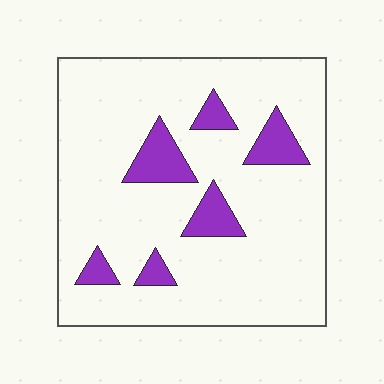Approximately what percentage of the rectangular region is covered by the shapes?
Approximately 15%.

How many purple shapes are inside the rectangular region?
6.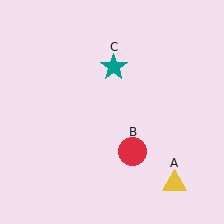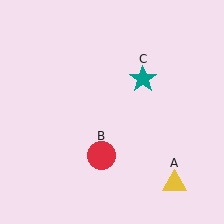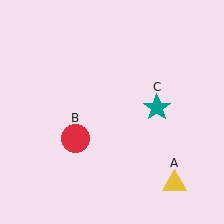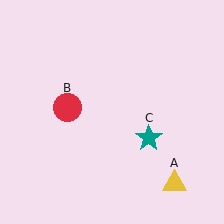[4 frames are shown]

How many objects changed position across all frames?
2 objects changed position: red circle (object B), teal star (object C).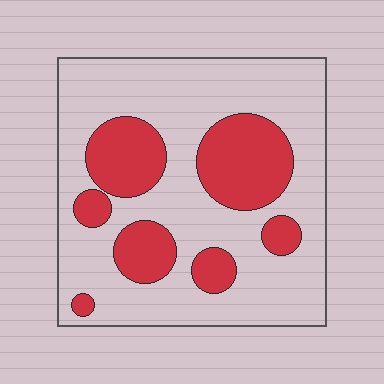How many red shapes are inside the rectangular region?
7.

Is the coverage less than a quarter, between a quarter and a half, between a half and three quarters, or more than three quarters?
Between a quarter and a half.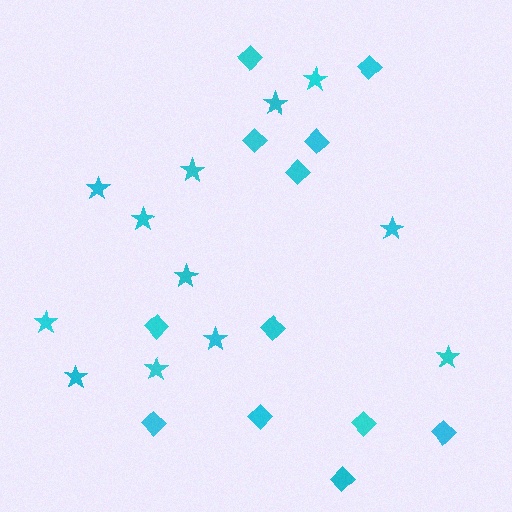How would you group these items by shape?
There are 2 groups: one group of diamonds (12) and one group of stars (12).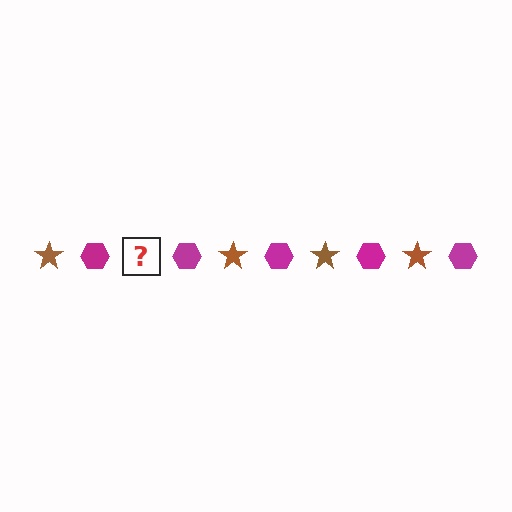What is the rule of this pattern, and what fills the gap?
The rule is that the pattern alternates between brown star and magenta hexagon. The gap should be filled with a brown star.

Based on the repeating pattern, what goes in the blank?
The blank should be a brown star.